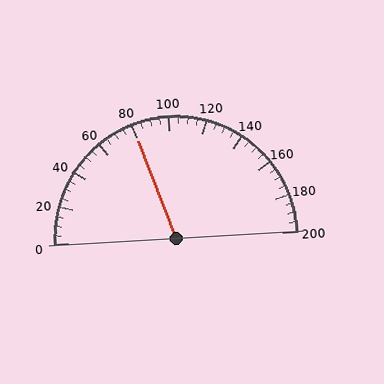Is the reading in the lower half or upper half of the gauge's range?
The reading is in the lower half of the range (0 to 200).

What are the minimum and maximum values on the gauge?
The gauge ranges from 0 to 200.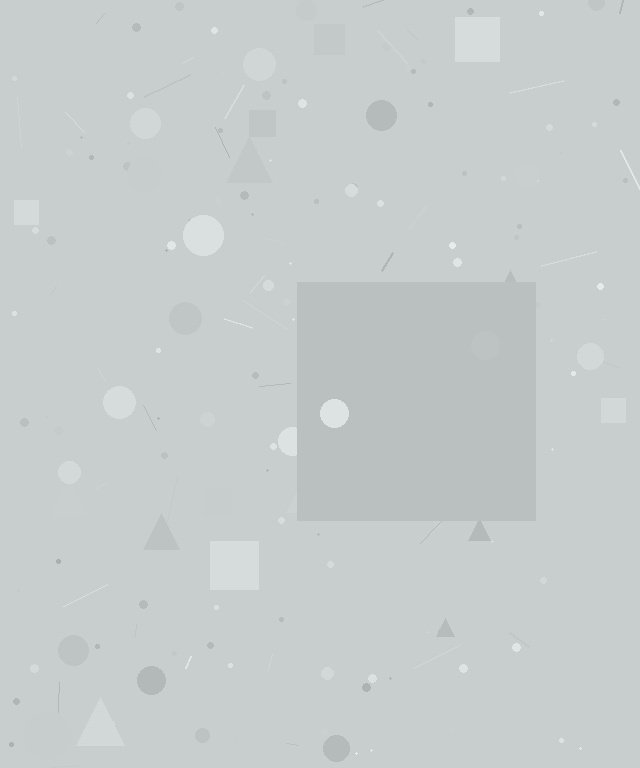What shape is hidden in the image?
A square is hidden in the image.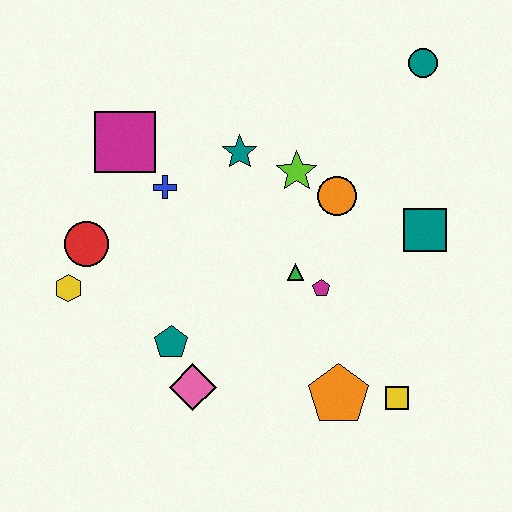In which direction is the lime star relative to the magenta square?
The lime star is to the right of the magenta square.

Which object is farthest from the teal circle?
The yellow hexagon is farthest from the teal circle.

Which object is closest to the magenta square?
The blue cross is closest to the magenta square.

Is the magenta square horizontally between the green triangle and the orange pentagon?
No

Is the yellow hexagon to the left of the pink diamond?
Yes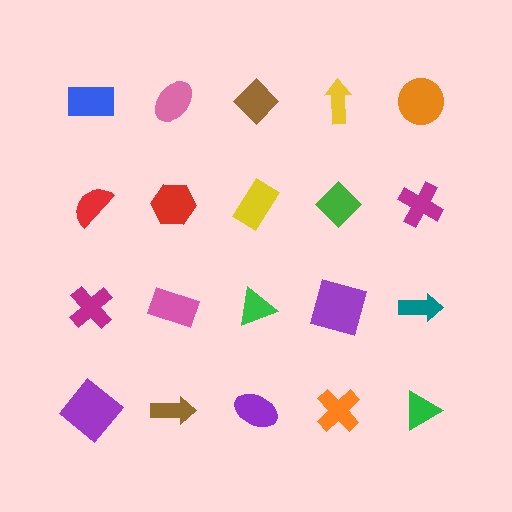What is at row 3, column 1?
A magenta cross.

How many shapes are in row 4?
5 shapes.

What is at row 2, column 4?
A green diamond.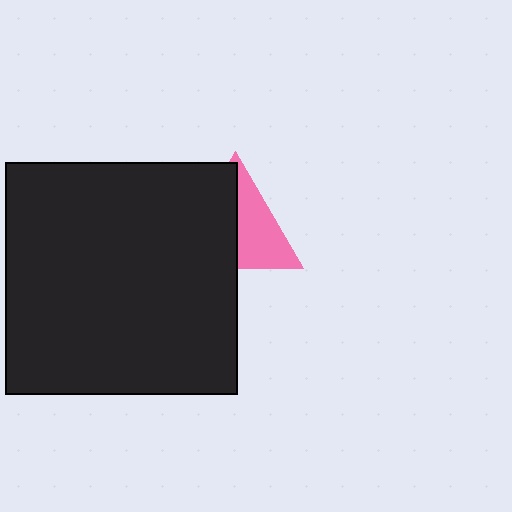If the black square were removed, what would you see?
You would see the complete pink triangle.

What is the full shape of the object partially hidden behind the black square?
The partially hidden object is a pink triangle.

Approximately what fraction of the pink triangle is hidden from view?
Roughly 52% of the pink triangle is hidden behind the black square.